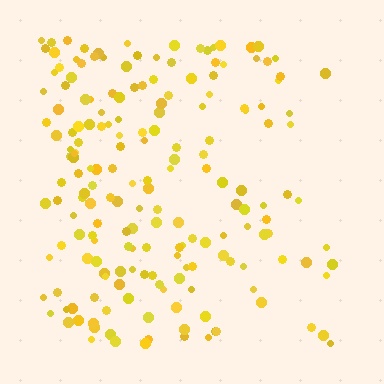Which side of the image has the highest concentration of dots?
The left.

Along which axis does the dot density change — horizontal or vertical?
Horizontal.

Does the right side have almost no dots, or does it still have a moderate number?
Still a moderate number, just noticeably fewer than the left.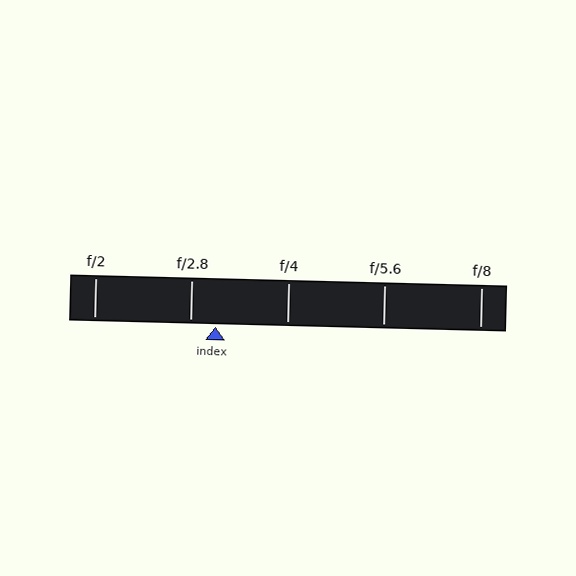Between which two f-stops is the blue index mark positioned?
The index mark is between f/2.8 and f/4.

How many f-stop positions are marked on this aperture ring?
There are 5 f-stop positions marked.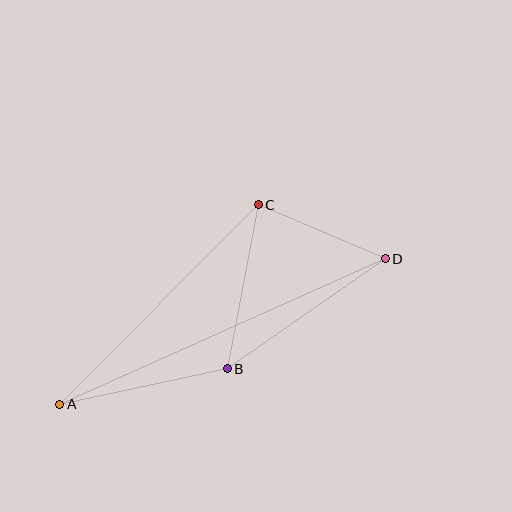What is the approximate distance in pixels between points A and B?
The distance between A and B is approximately 171 pixels.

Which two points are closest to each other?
Points C and D are closest to each other.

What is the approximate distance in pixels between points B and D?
The distance between B and D is approximately 192 pixels.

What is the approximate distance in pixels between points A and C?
The distance between A and C is approximately 281 pixels.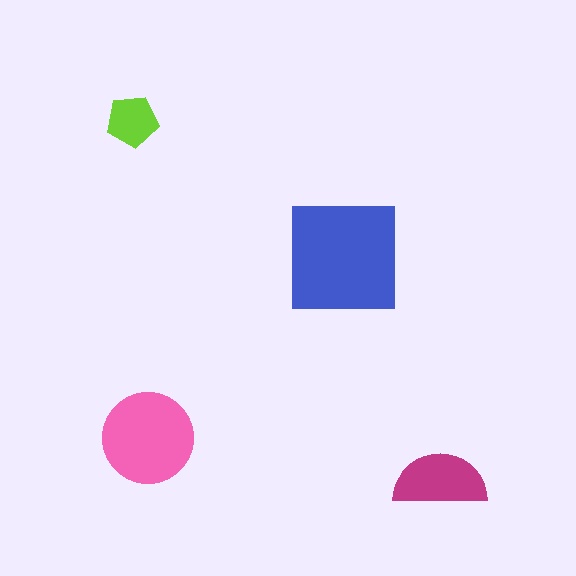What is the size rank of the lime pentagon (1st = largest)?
4th.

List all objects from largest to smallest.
The blue square, the pink circle, the magenta semicircle, the lime pentagon.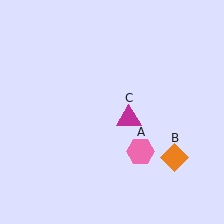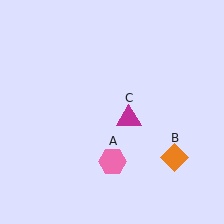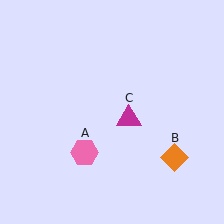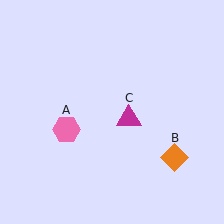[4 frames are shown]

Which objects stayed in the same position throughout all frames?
Orange diamond (object B) and magenta triangle (object C) remained stationary.